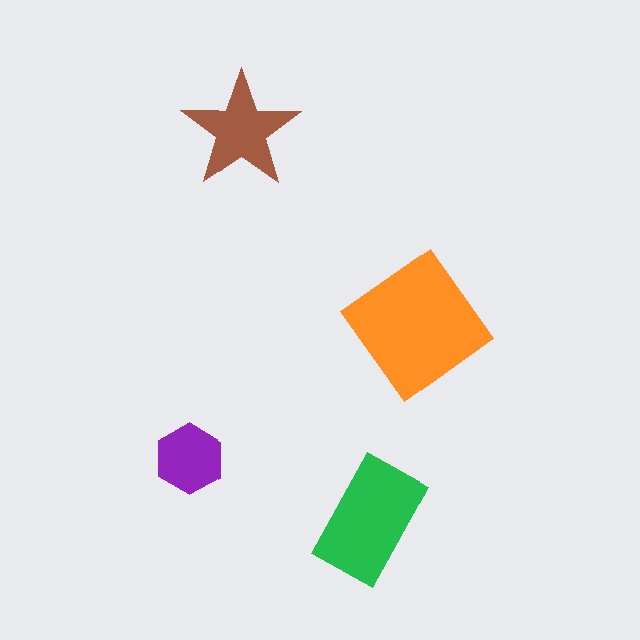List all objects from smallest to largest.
The purple hexagon, the brown star, the green rectangle, the orange diamond.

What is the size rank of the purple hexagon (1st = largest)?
4th.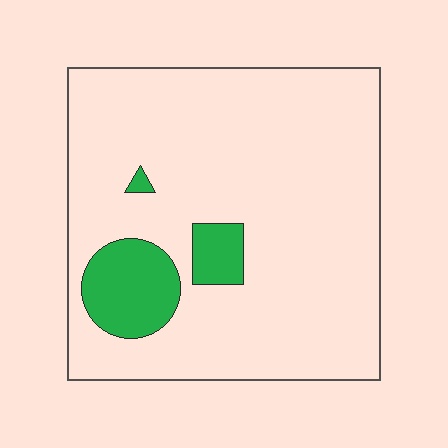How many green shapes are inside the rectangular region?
3.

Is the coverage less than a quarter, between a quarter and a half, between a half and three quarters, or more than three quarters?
Less than a quarter.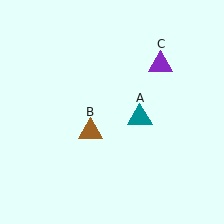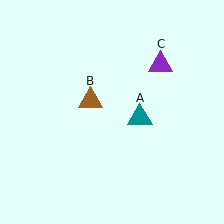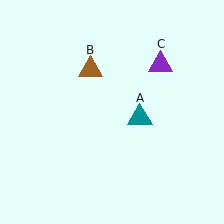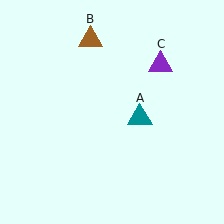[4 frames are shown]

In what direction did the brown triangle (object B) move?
The brown triangle (object B) moved up.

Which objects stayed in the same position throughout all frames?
Teal triangle (object A) and purple triangle (object C) remained stationary.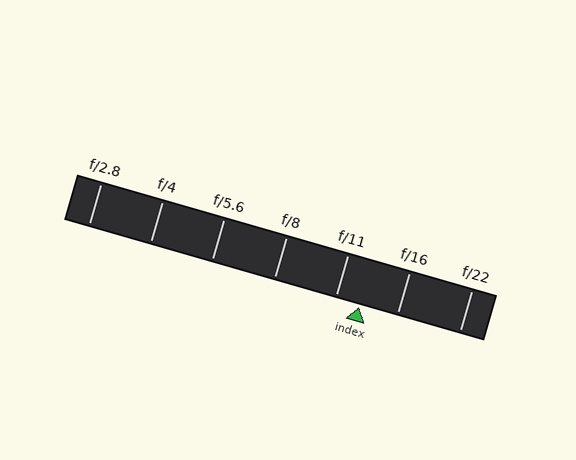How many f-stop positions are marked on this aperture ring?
There are 7 f-stop positions marked.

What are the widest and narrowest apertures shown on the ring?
The widest aperture shown is f/2.8 and the narrowest is f/22.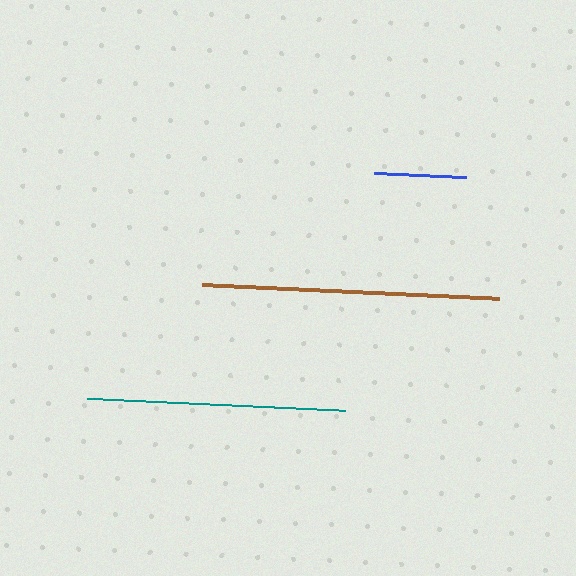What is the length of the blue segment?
The blue segment is approximately 92 pixels long.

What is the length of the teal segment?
The teal segment is approximately 259 pixels long.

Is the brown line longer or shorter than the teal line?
The brown line is longer than the teal line.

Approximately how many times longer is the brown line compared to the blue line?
The brown line is approximately 3.2 times the length of the blue line.